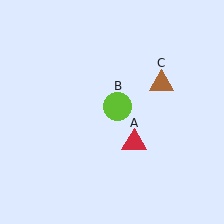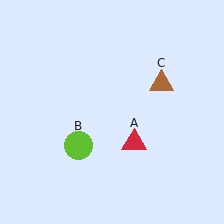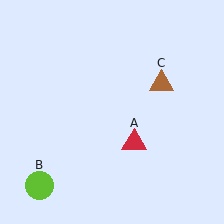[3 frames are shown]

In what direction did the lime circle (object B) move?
The lime circle (object B) moved down and to the left.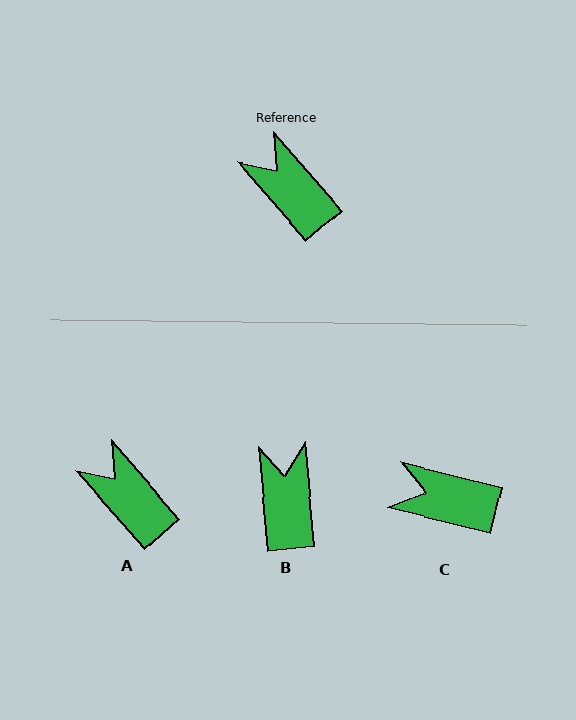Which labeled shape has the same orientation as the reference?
A.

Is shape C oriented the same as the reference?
No, it is off by about 35 degrees.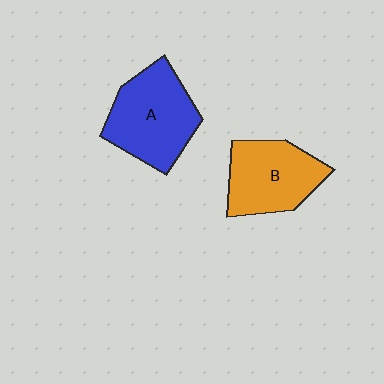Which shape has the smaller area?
Shape B (orange).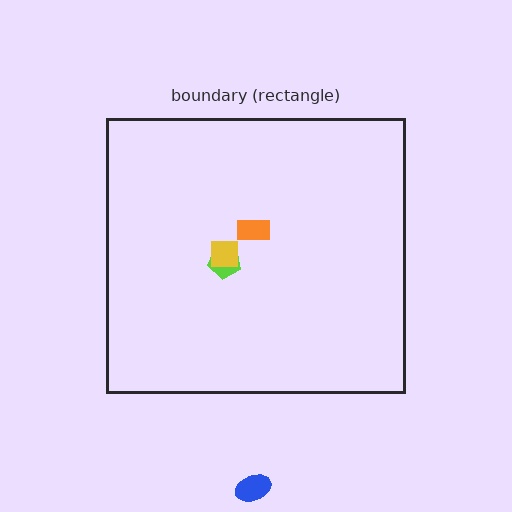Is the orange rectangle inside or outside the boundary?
Inside.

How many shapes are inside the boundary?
3 inside, 1 outside.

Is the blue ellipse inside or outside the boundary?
Outside.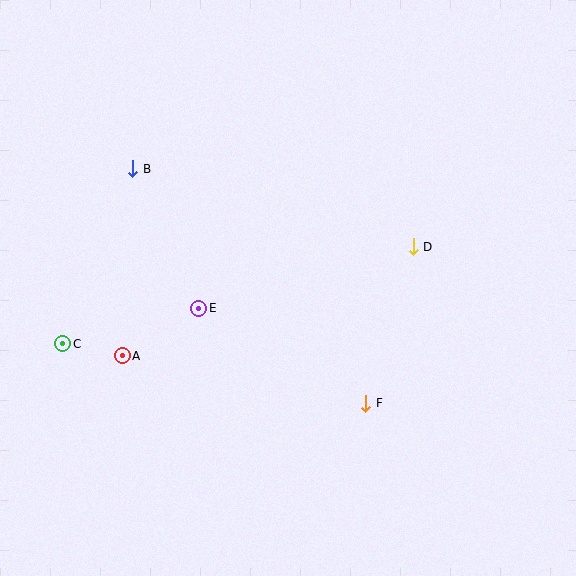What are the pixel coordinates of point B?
Point B is at (132, 169).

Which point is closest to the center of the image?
Point E at (199, 308) is closest to the center.